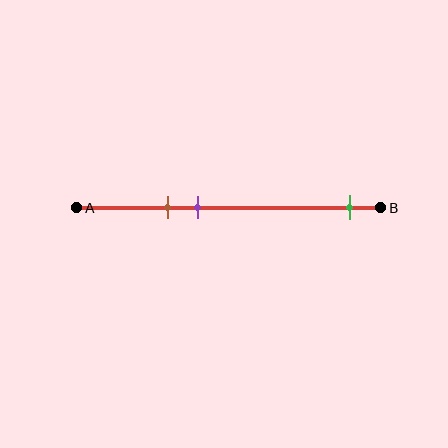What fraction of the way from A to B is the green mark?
The green mark is approximately 90% (0.9) of the way from A to B.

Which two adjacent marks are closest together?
The brown and purple marks are the closest adjacent pair.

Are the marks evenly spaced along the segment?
No, the marks are not evenly spaced.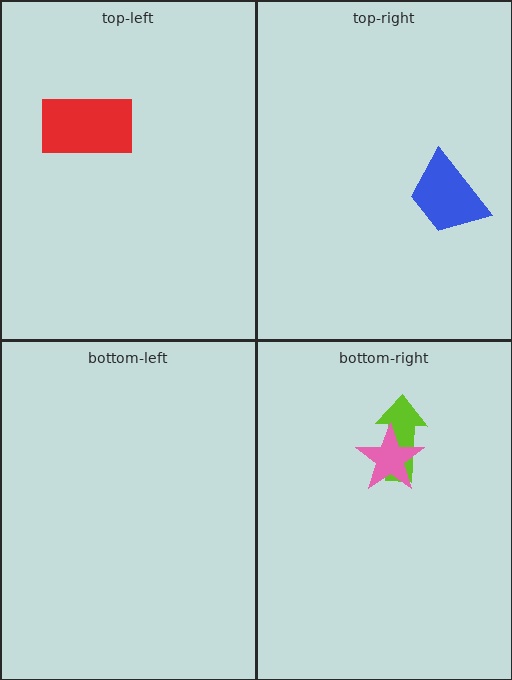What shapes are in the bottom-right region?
The lime arrow, the pink star.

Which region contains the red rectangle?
The top-left region.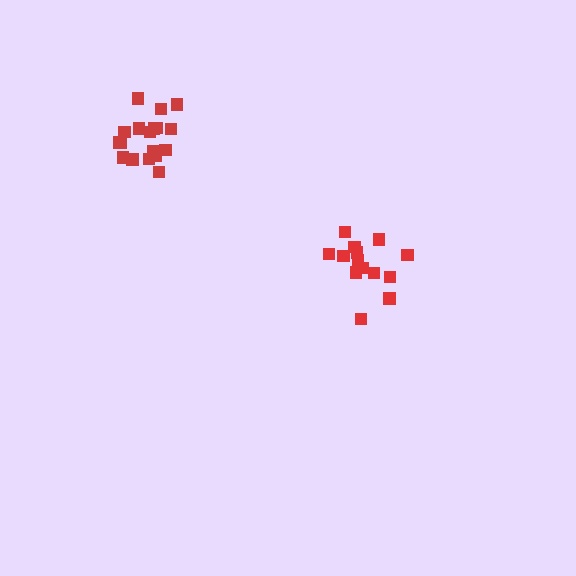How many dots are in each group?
Group 1: 14 dots, Group 2: 18 dots (32 total).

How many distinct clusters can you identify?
There are 2 distinct clusters.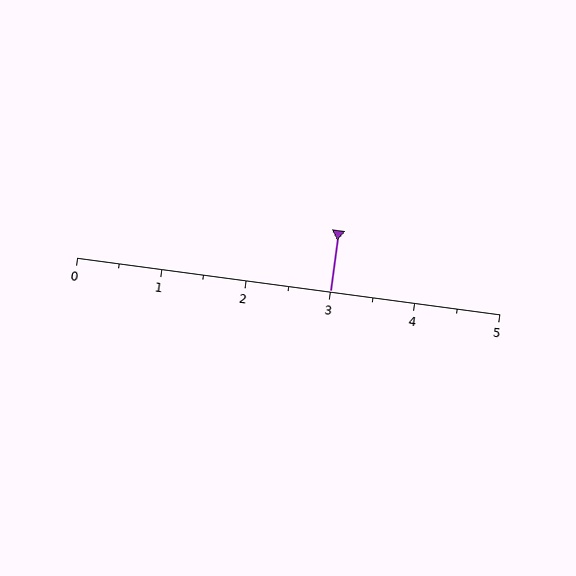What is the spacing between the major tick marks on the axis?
The major ticks are spaced 1 apart.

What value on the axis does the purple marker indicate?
The marker indicates approximately 3.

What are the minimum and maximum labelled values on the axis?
The axis runs from 0 to 5.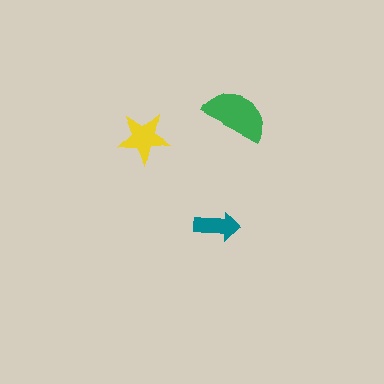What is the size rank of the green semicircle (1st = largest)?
1st.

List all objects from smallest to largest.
The teal arrow, the yellow star, the green semicircle.